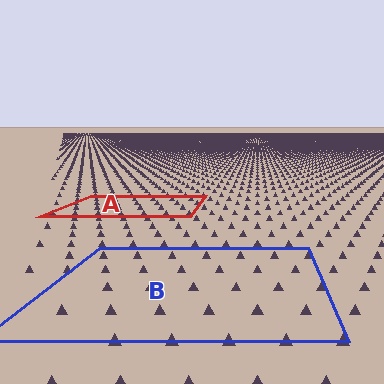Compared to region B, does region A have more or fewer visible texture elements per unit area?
Region A has more texture elements per unit area — they are packed more densely because it is farther away.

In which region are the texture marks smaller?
The texture marks are smaller in region A, because it is farther away.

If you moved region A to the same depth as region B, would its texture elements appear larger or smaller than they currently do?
They would appear larger. At a closer depth, the same texture elements are projected at a bigger on-screen size.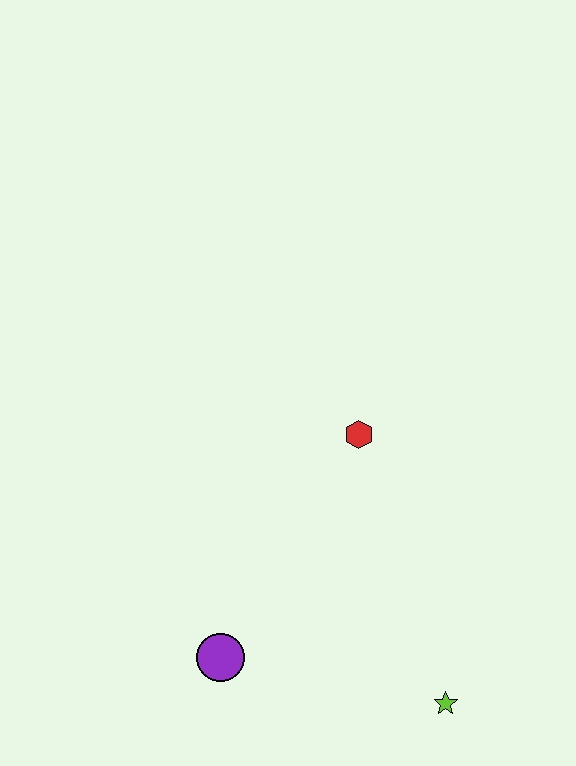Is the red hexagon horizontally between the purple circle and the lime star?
Yes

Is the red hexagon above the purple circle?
Yes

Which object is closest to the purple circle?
The lime star is closest to the purple circle.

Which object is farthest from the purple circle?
The red hexagon is farthest from the purple circle.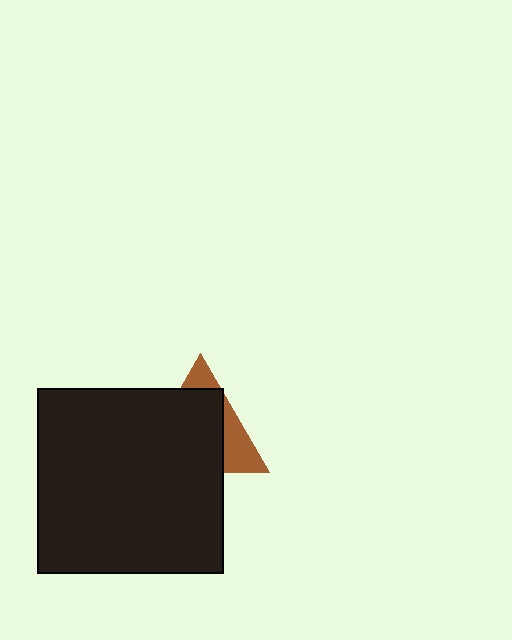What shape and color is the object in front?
The object in front is a black square.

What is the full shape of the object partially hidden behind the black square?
The partially hidden object is a brown triangle.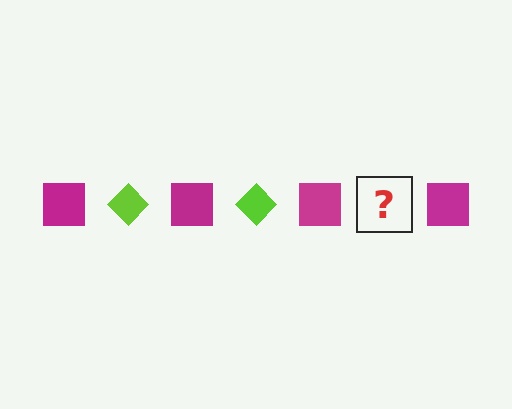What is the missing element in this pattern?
The missing element is a lime diamond.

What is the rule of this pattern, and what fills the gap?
The rule is that the pattern alternates between magenta square and lime diamond. The gap should be filled with a lime diamond.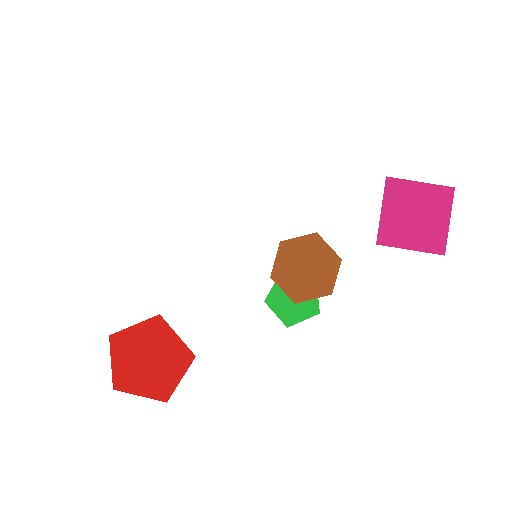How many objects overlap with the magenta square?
0 objects overlap with the magenta square.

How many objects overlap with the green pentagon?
1 object overlaps with the green pentagon.